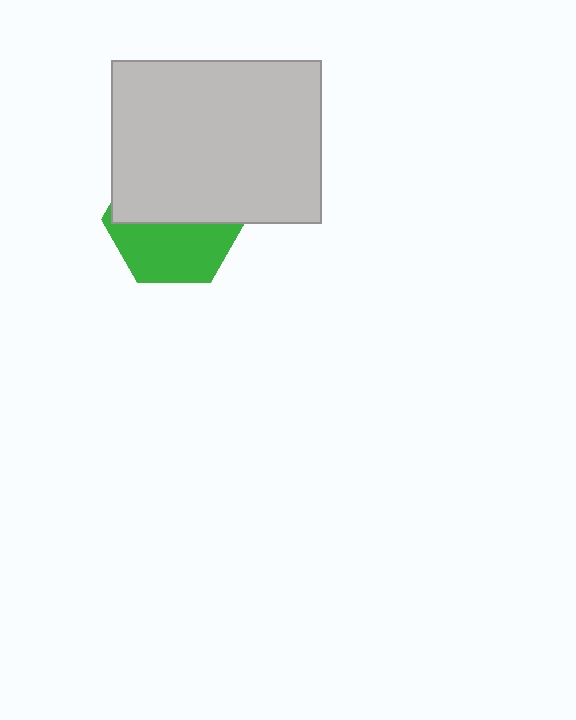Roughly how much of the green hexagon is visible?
About half of it is visible (roughly 47%).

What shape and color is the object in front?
The object in front is a light gray rectangle.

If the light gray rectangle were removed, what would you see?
You would see the complete green hexagon.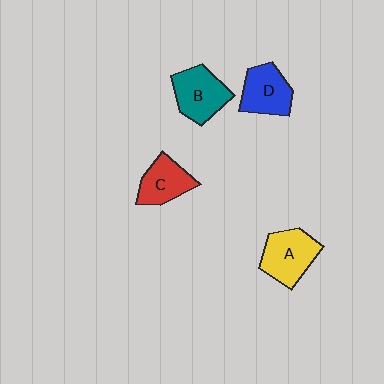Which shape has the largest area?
Shape A (yellow).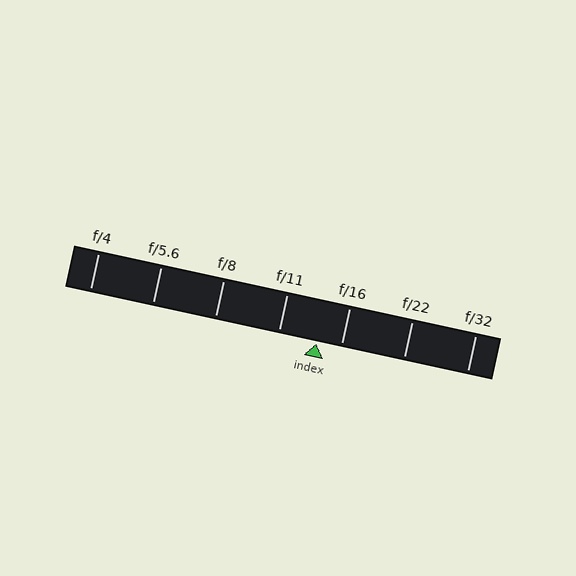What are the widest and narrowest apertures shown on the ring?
The widest aperture shown is f/4 and the narrowest is f/32.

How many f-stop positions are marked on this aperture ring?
There are 7 f-stop positions marked.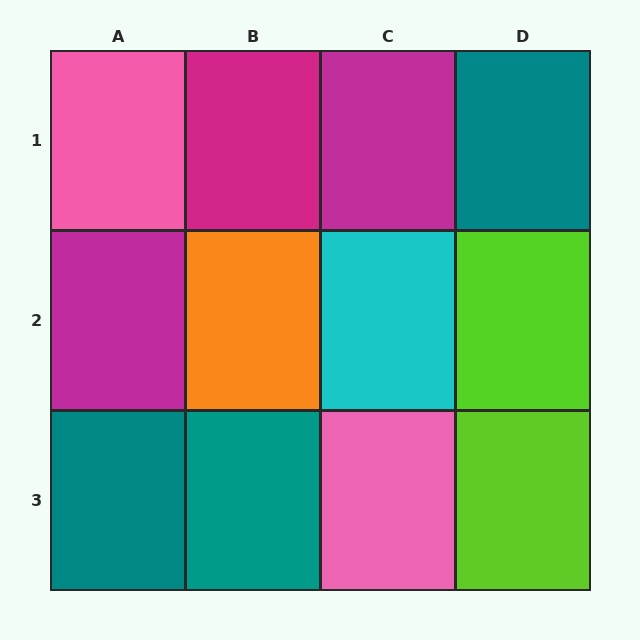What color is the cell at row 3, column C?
Pink.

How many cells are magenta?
3 cells are magenta.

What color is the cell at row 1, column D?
Teal.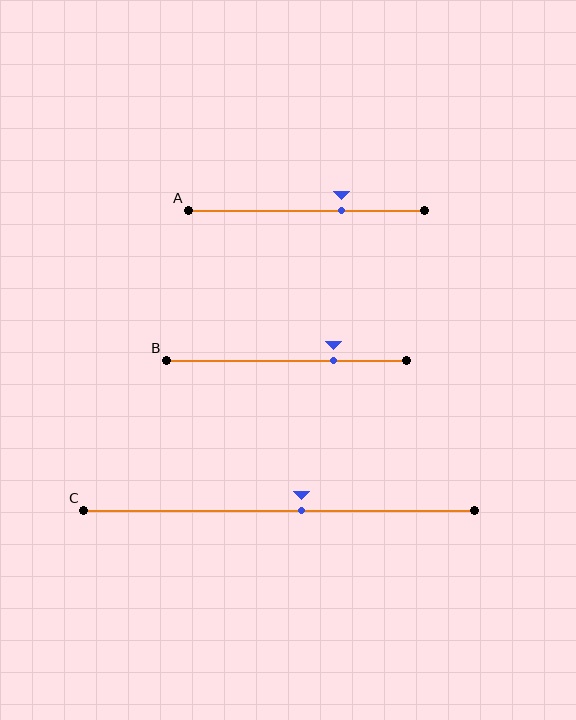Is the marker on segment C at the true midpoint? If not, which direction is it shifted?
No, the marker on segment C is shifted to the right by about 6% of the segment length.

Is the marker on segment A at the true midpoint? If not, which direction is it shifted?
No, the marker on segment A is shifted to the right by about 15% of the segment length.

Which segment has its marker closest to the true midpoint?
Segment C has its marker closest to the true midpoint.